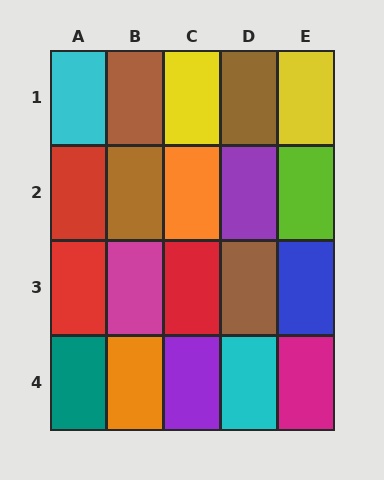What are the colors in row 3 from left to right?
Red, magenta, red, brown, blue.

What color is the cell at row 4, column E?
Magenta.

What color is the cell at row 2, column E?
Lime.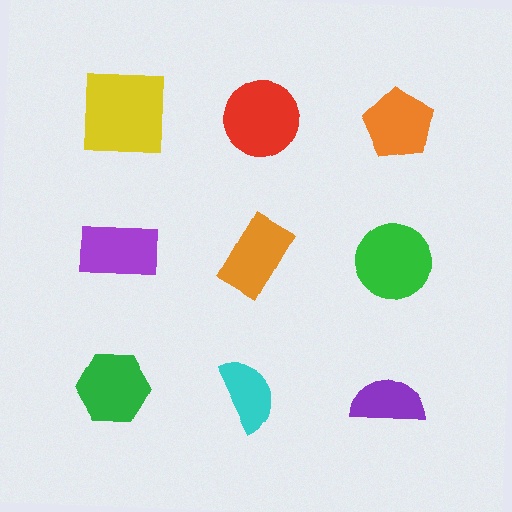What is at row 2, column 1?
A purple rectangle.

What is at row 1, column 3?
An orange pentagon.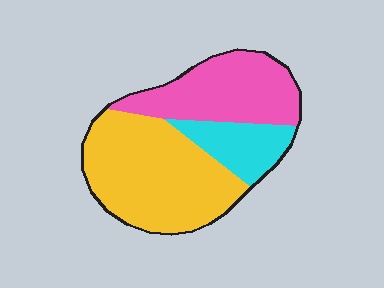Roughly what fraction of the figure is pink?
Pink takes up about one third (1/3) of the figure.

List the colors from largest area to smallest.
From largest to smallest: yellow, pink, cyan.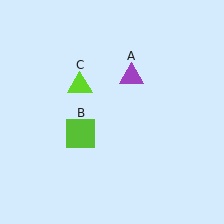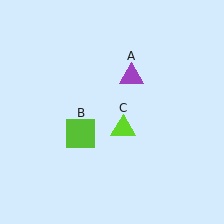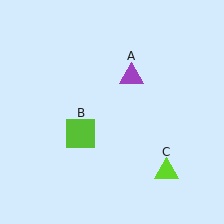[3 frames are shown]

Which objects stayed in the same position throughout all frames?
Purple triangle (object A) and lime square (object B) remained stationary.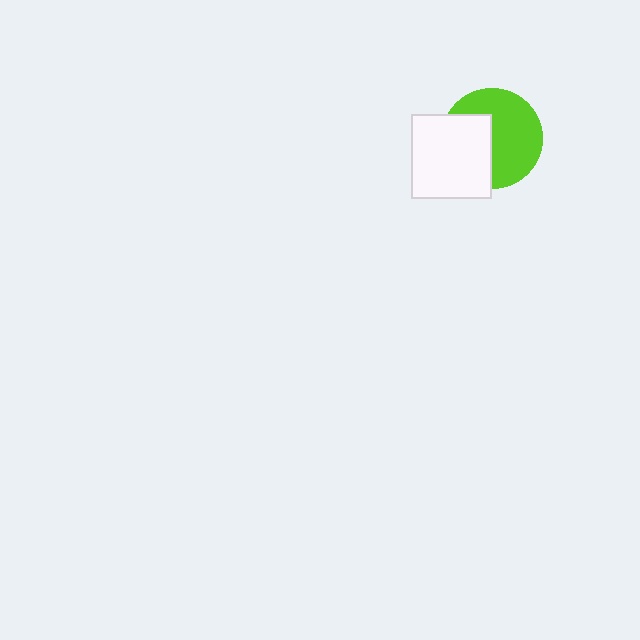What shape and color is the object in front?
The object in front is a white rectangle.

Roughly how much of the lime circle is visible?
About half of it is visible (roughly 60%).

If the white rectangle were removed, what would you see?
You would see the complete lime circle.